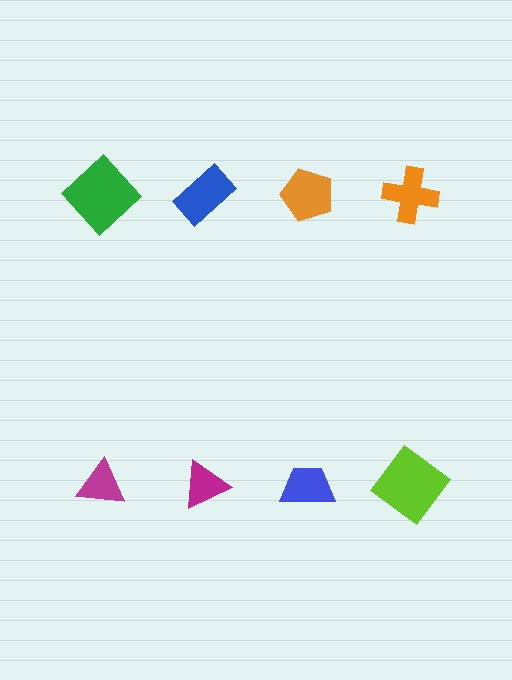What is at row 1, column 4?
An orange cross.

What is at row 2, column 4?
A lime diamond.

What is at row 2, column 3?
A blue trapezoid.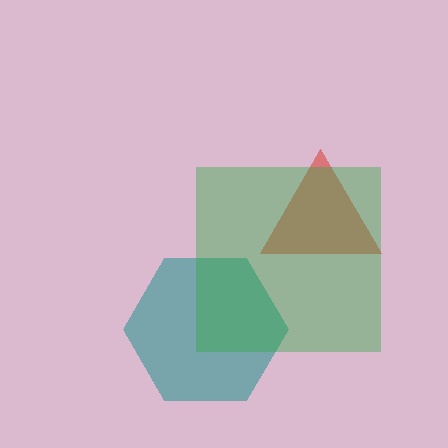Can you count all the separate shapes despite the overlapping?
Yes, there are 3 separate shapes.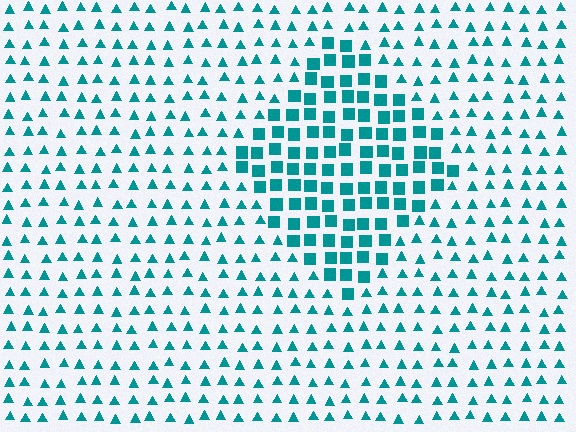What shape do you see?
I see a diamond.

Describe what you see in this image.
The image is filled with small teal elements arranged in a uniform grid. A diamond-shaped region contains squares, while the surrounding area contains triangles. The boundary is defined purely by the change in element shape.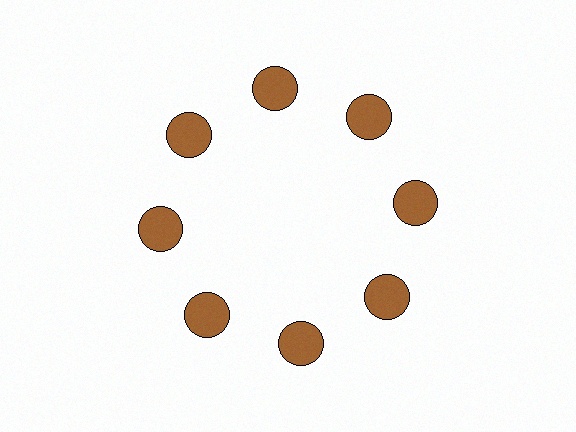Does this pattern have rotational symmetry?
Yes, this pattern has 8-fold rotational symmetry. It looks the same after rotating 45 degrees around the center.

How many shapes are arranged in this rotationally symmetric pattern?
There are 8 shapes, arranged in 8 groups of 1.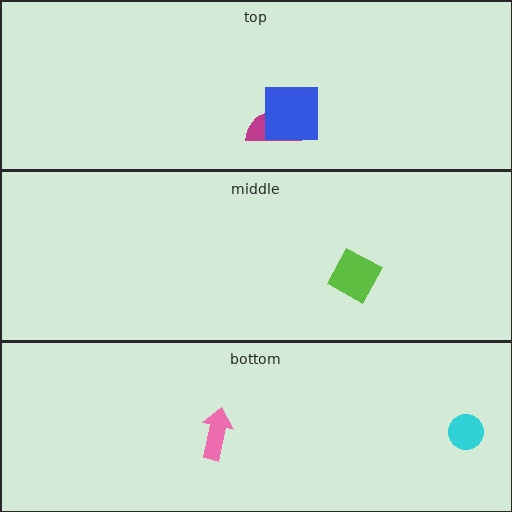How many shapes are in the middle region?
1.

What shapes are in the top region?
The magenta semicircle, the blue square.